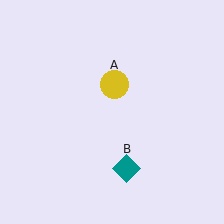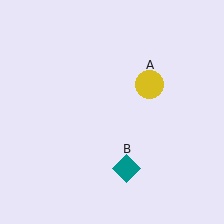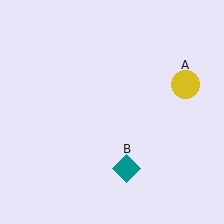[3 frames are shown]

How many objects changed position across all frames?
1 object changed position: yellow circle (object A).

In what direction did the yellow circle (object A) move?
The yellow circle (object A) moved right.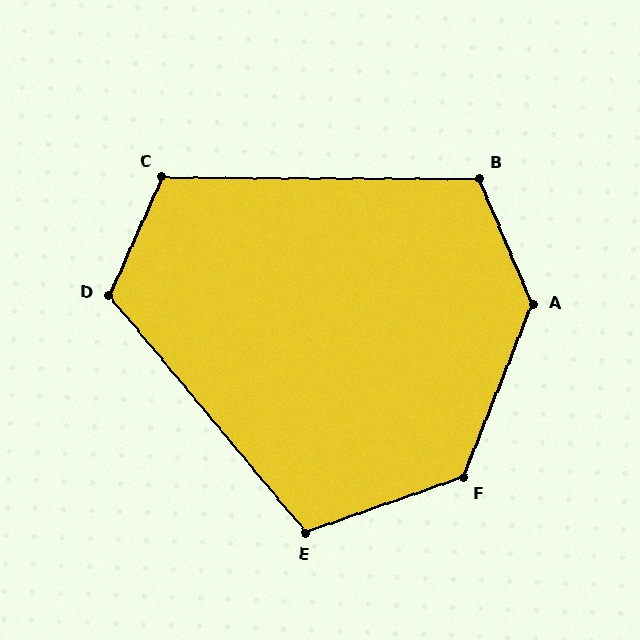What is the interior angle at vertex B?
Approximately 113 degrees (obtuse).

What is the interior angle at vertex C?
Approximately 114 degrees (obtuse).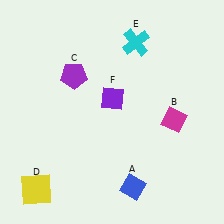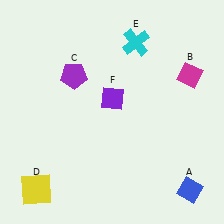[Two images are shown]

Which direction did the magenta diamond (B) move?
The magenta diamond (B) moved up.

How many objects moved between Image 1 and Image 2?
2 objects moved between the two images.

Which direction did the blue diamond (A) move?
The blue diamond (A) moved right.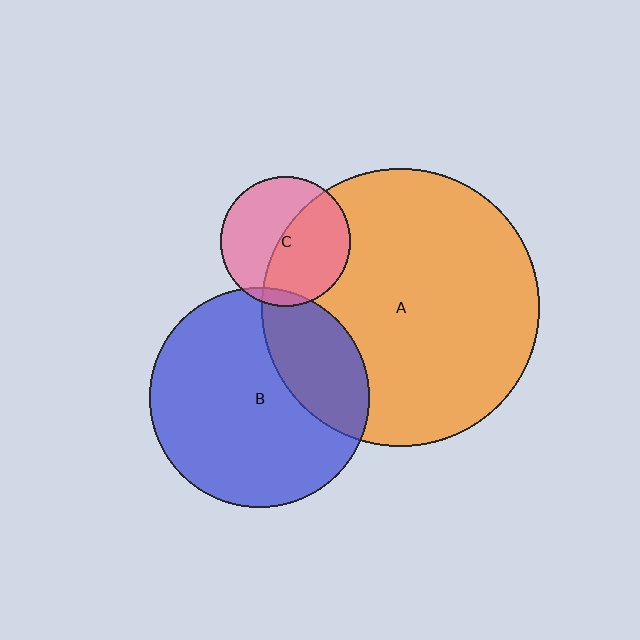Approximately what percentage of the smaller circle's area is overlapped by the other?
Approximately 5%.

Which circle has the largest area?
Circle A (orange).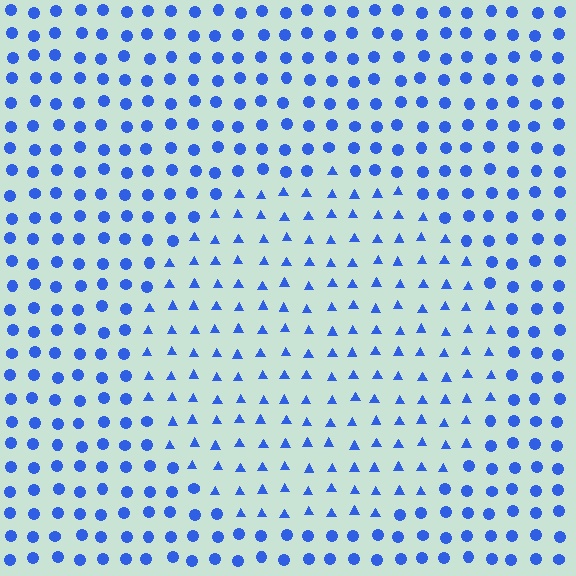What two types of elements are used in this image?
The image uses triangles inside the circle region and circles outside it.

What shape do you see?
I see a circle.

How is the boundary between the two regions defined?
The boundary is defined by a change in element shape: triangles inside vs. circles outside. All elements share the same color and spacing.